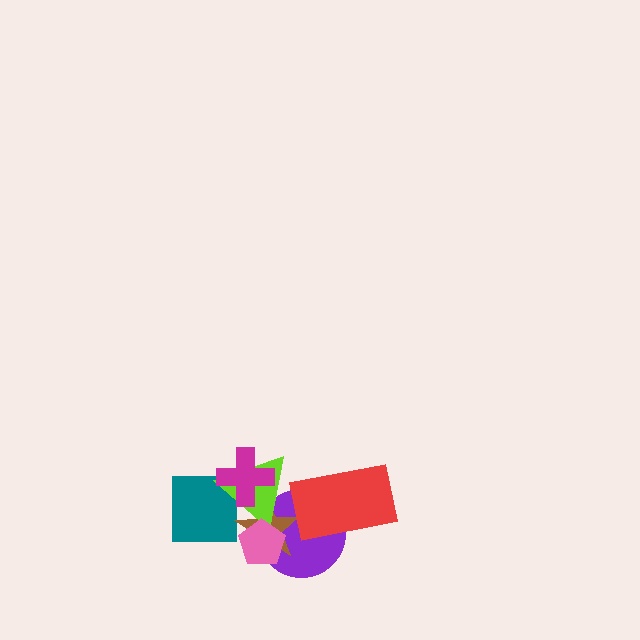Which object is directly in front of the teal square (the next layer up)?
The lime triangle is directly in front of the teal square.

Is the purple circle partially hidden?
Yes, it is partially covered by another shape.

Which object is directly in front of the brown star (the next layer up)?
The lime triangle is directly in front of the brown star.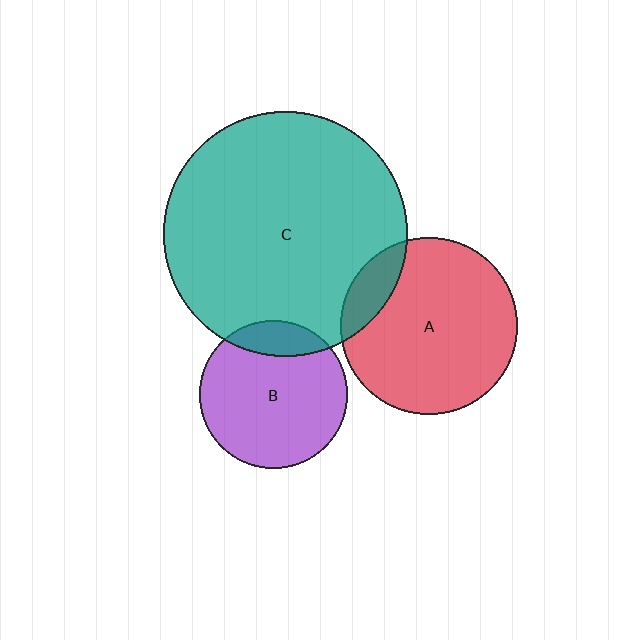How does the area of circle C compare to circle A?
Approximately 1.9 times.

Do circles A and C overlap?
Yes.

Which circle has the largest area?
Circle C (teal).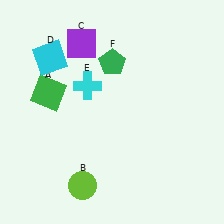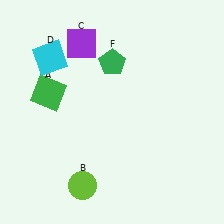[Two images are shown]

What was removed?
The cyan cross (E) was removed in Image 2.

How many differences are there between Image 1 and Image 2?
There is 1 difference between the two images.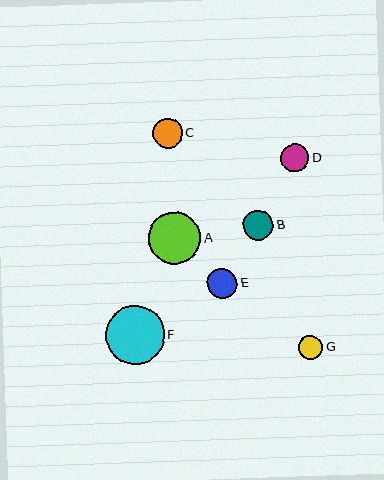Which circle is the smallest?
Circle G is the smallest with a size of approximately 24 pixels.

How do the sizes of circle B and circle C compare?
Circle B and circle C are approximately the same size.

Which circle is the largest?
Circle F is the largest with a size of approximately 58 pixels.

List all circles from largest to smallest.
From largest to smallest: F, A, B, E, C, D, G.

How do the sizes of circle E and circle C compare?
Circle E and circle C are approximately the same size.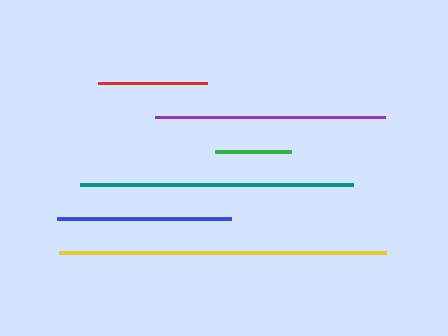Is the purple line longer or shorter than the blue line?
The purple line is longer than the blue line.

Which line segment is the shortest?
The green line is the shortest at approximately 76 pixels.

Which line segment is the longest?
The yellow line is the longest at approximately 326 pixels.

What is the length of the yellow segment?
The yellow segment is approximately 326 pixels long.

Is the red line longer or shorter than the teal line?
The teal line is longer than the red line.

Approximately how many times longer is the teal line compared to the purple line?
The teal line is approximately 1.2 times the length of the purple line.